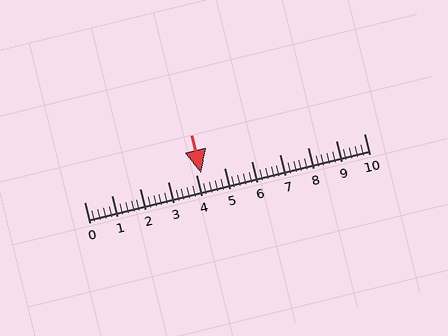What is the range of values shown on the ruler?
The ruler shows values from 0 to 10.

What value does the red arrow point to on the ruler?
The red arrow points to approximately 4.2.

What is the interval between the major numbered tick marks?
The major tick marks are spaced 1 units apart.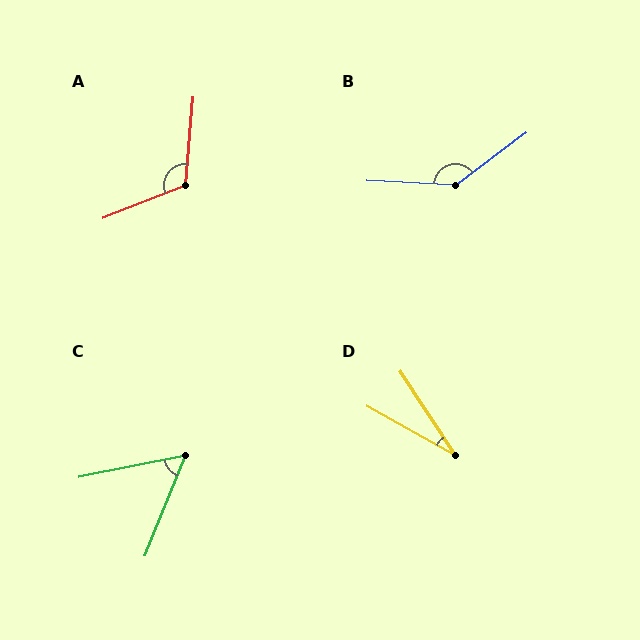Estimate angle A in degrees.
Approximately 117 degrees.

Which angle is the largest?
B, at approximately 140 degrees.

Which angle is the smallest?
D, at approximately 28 degrees.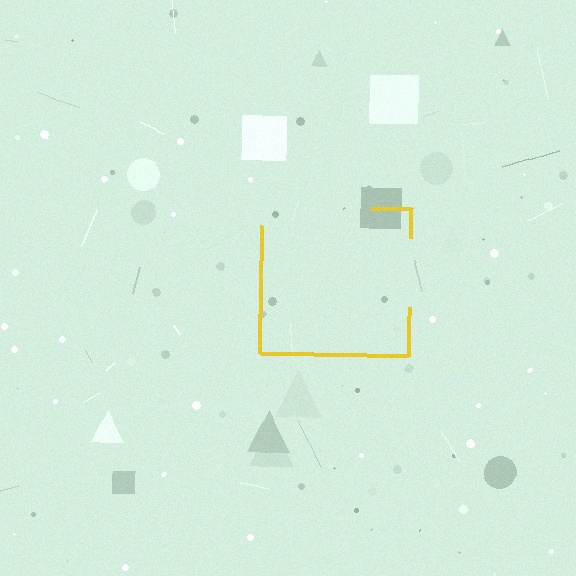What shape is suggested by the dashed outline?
The dashed outline suggests a square.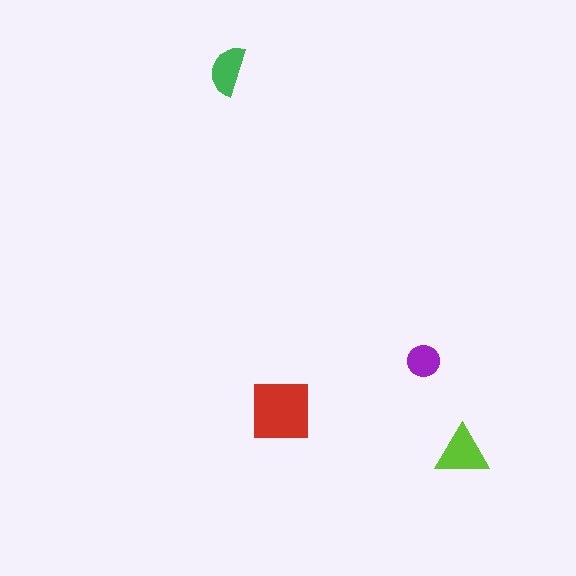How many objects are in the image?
There are 4 objects in the image.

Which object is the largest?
The red square.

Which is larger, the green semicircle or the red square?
The red square.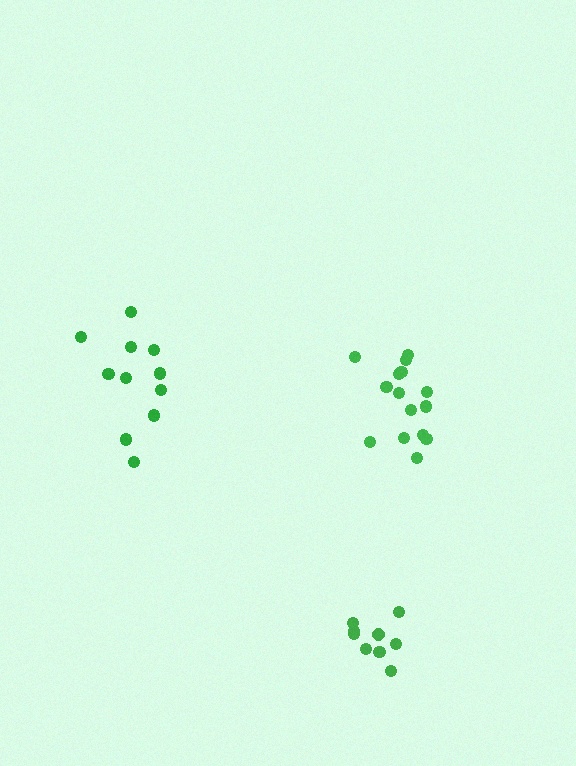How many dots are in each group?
Group 1: 15 dots, Group 2: 11 dots, Group 3: 9 dots (35 total).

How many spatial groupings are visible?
There are 3 spatial groupings.